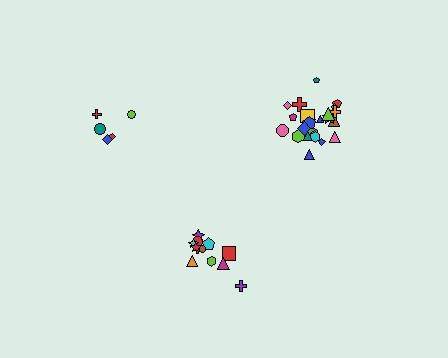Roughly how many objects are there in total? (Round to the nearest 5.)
Roughly 40 objects in total.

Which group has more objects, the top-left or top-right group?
The top-right group.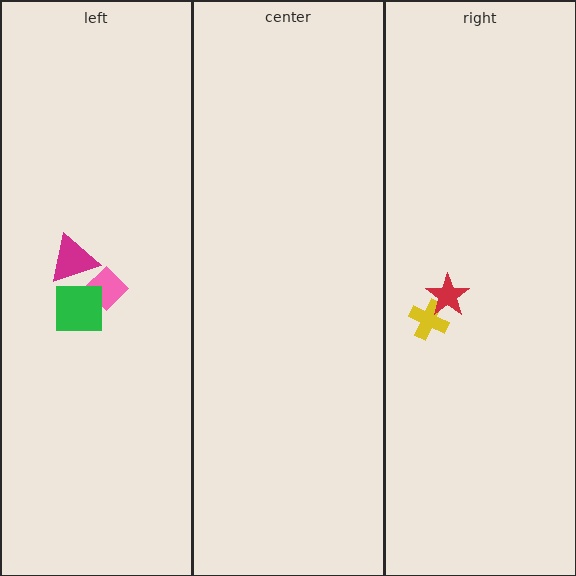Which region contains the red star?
The right region.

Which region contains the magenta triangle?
The left region.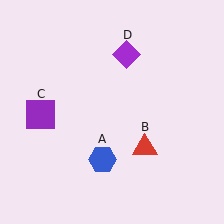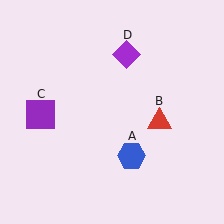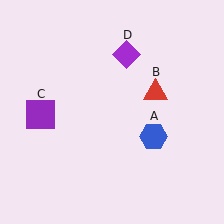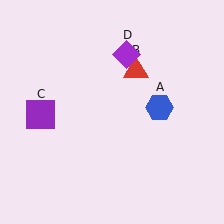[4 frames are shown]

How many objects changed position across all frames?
2 objects changed position: blue hexagon (object A), red triangle (object B).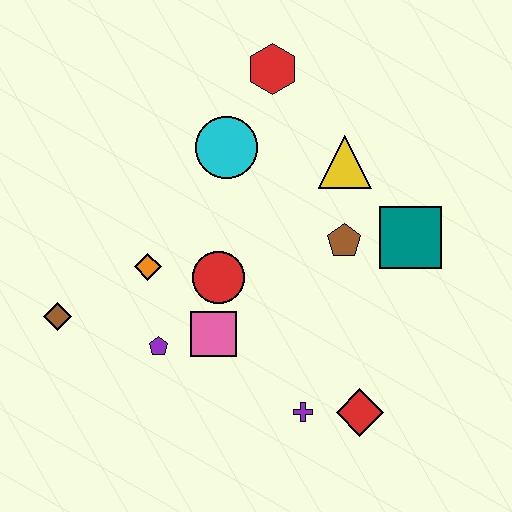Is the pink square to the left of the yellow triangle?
Yes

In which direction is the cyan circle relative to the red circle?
The cyan circle is above the red circle.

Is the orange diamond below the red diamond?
No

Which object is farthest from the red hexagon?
The red diamond is farthest from the red hexagon.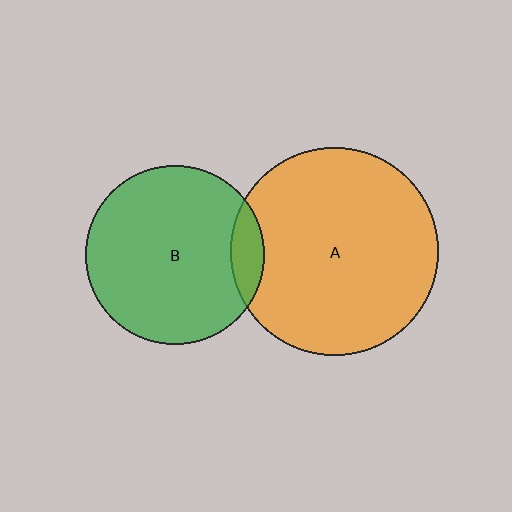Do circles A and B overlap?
Yes.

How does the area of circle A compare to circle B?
Approximately 1.4 times.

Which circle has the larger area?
Circle A (orange).